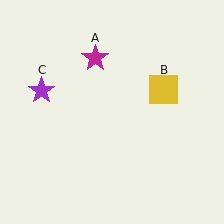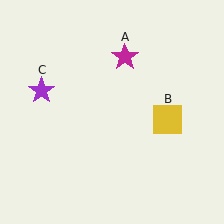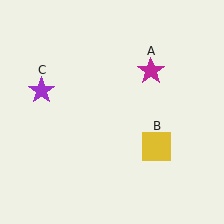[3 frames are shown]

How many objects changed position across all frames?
2 objects changed position: magenta star (object A), yellow square (object B).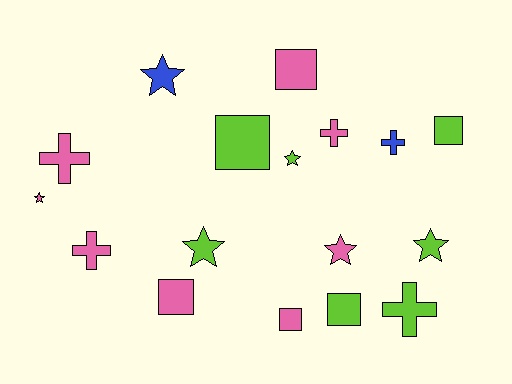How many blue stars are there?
There is 1 blue star.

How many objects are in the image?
There are 17 objects.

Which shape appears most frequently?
Square, with 6 objects.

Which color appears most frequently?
Pink, with 8 objects.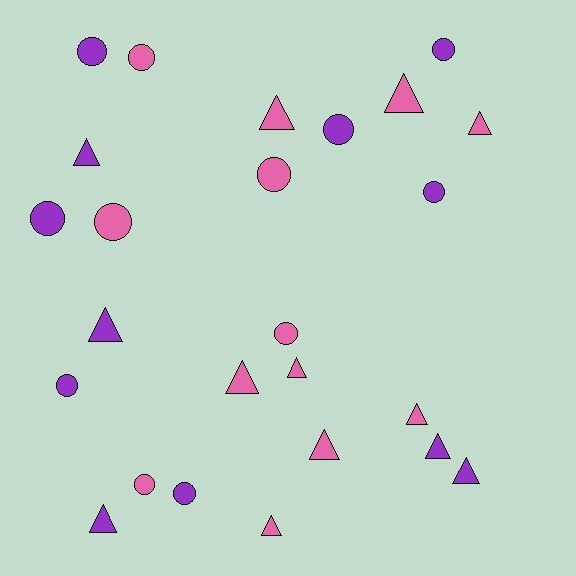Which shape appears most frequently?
Triangle, with 13 objects.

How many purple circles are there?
There are 7 purple circles.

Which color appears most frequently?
Pink, with 13 objects.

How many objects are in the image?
There are 25 objects.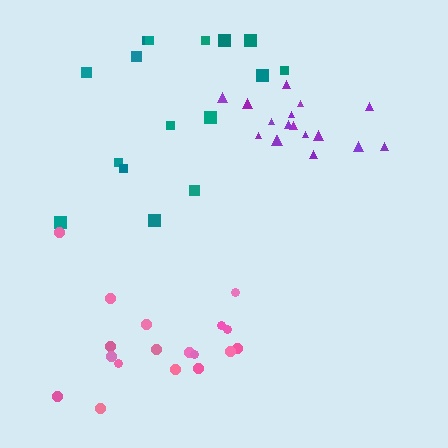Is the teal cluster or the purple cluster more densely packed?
Purple.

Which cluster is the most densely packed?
Purple.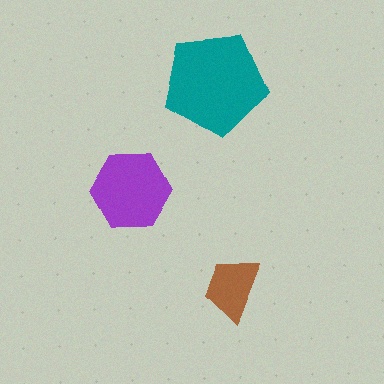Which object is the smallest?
The brown trapezoid.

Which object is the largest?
The teal pentagon.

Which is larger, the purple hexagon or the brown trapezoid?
The purple hexagon.